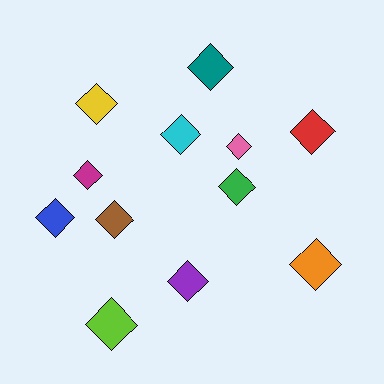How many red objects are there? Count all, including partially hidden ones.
There is 1 red object.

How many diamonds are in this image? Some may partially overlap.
There are 12 diamonds.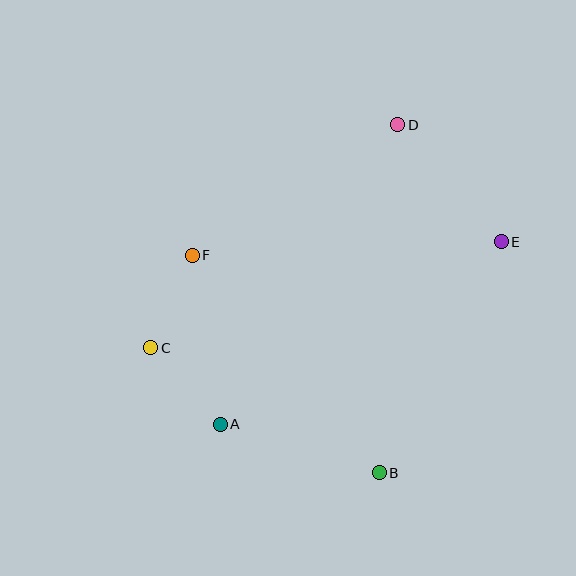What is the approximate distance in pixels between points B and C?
The distance between B and C is approximately 260 pixels.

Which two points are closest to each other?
Points C and F are closest to each other.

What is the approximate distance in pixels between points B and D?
The distance between B and D is approximately 348 pixels.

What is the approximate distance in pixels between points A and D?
The distance between A and D is approximately 348 pixels.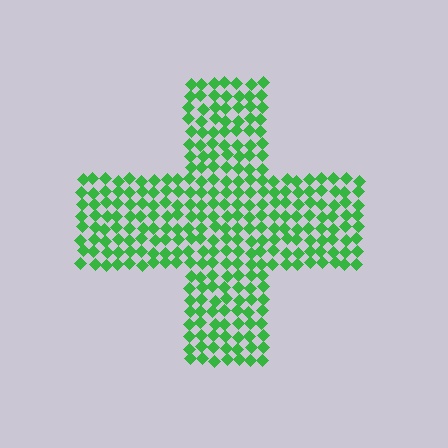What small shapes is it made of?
It is made of small diamonds.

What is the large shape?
The large shape is a cross.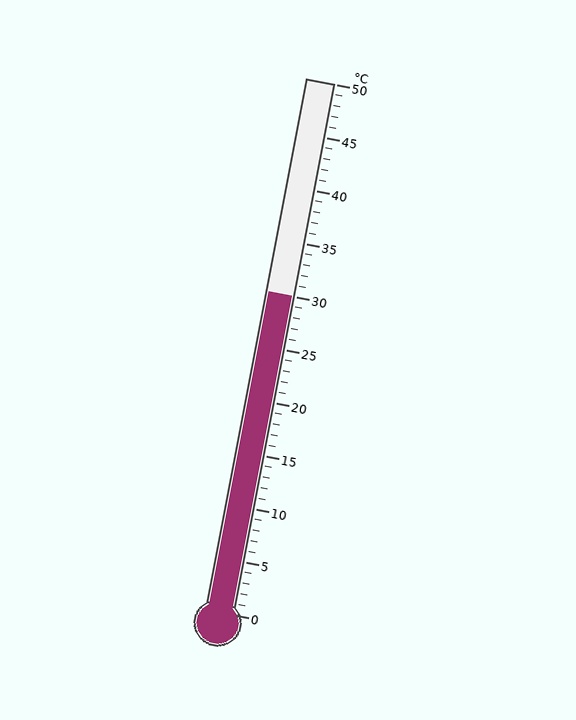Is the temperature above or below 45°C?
The temperature is below 45°C.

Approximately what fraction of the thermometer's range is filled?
The thermometer is filled to approximately 60% of its range.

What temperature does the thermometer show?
The thermometer shows approximately 30°C.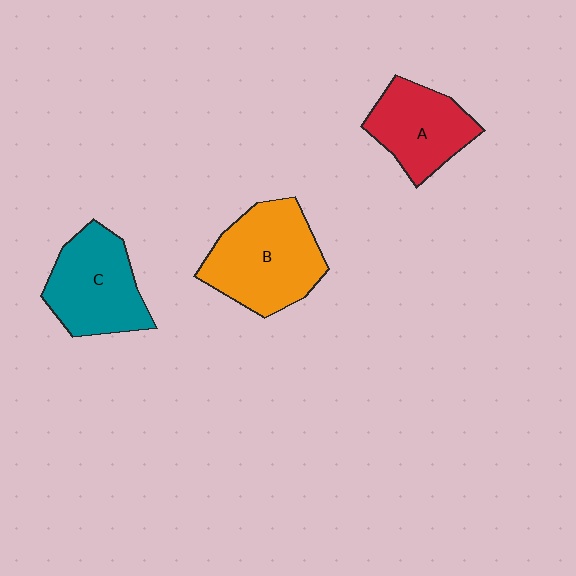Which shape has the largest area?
Shape B (orange).